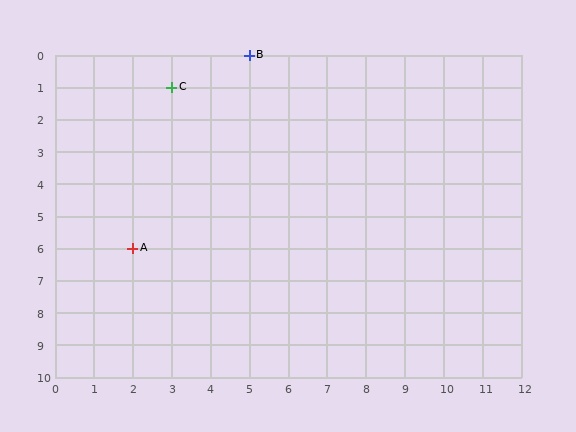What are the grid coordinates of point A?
Point A is at grid coordinates (2, 6).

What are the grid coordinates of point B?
Point B is at grid coordinates (5, 0).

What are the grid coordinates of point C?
Point C is at grid coordinates (3, 1).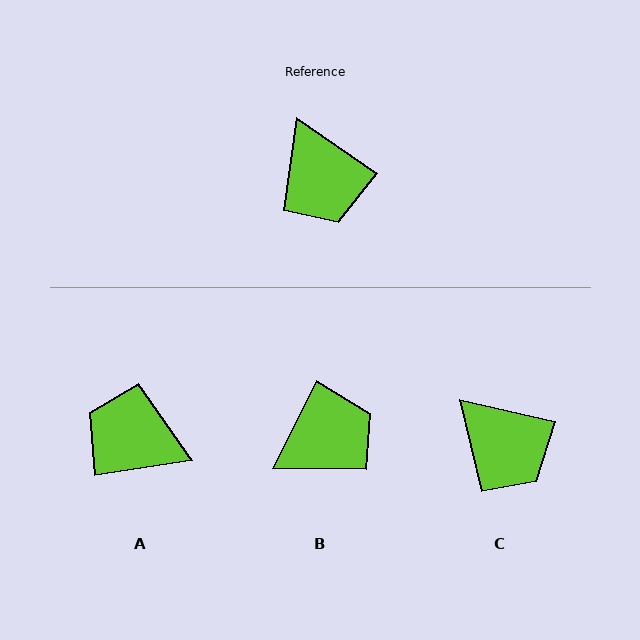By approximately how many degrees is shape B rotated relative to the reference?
Approximately 97 degrees counter-clockwise.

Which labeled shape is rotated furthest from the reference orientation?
A, about 137 degrees away.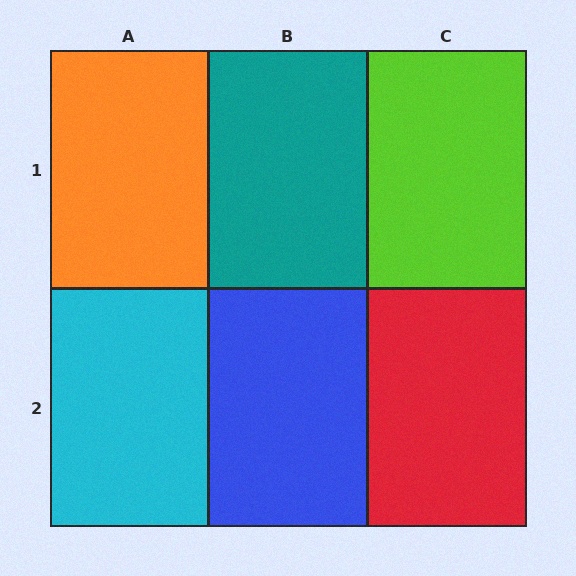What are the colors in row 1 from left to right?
Orange, teal, lime.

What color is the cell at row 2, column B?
Blue.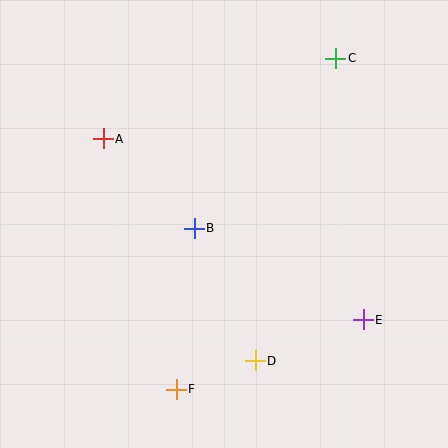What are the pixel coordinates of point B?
Point B is at (194, 228).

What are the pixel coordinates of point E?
Point E is at (363, 320).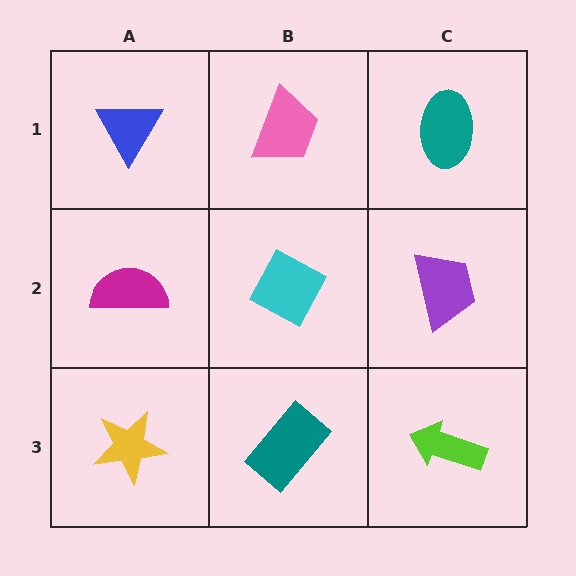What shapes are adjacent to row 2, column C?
A teal ellipse (row 1, column C), a lime arrow (row 3, column C), a cyan diamond (row 2, column B).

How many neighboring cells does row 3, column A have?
2.